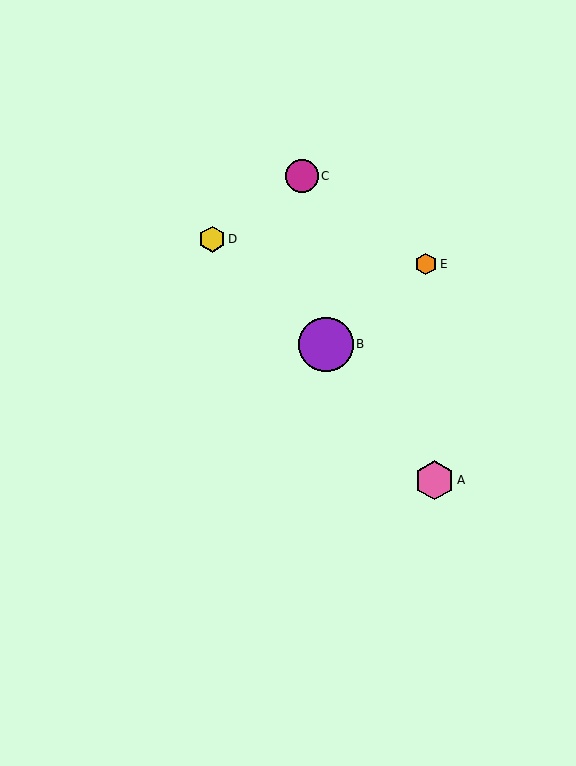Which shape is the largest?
The purple circle (labeled B) is the largest.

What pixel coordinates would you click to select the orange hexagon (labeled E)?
Click at (426, 264) to select the orange hexagon E.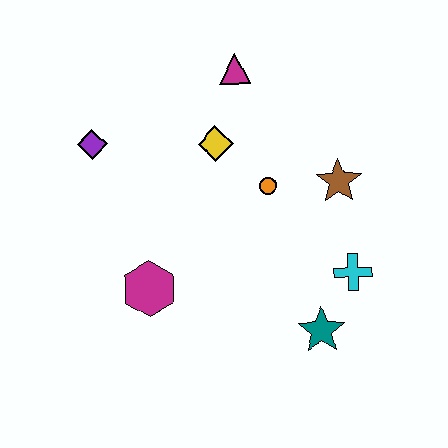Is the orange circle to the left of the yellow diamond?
No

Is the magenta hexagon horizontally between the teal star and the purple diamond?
Yes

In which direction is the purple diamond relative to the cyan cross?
The purple diamond is to the left of the cyan cross.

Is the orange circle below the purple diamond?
Yes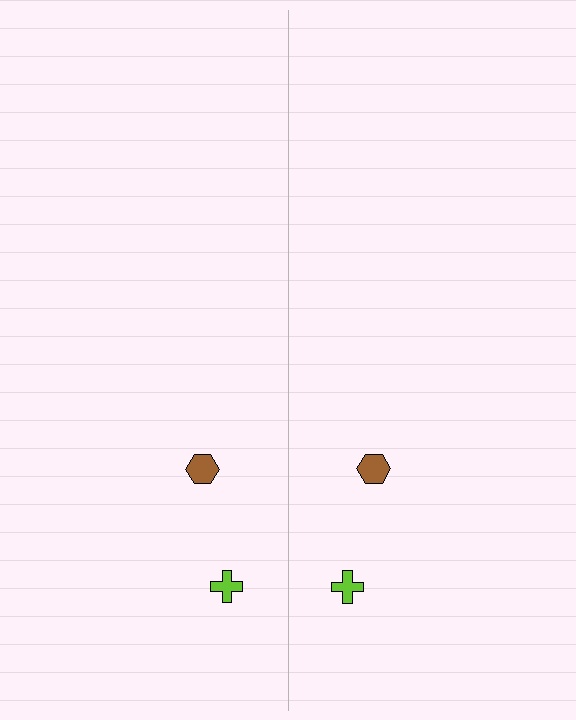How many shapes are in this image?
There are 4 shapes in this image.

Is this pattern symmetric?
Yes, this pattern has bilateral (reflection) symmetry.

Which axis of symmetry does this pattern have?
The pattern has a vertical axis of symmetry running through the center of the image.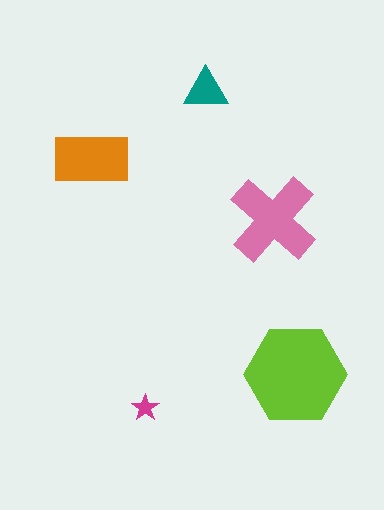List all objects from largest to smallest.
The lime hexagon, the pink cross, the orange rectangle, the teal triangle, the magenta star.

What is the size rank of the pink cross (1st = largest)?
2nd.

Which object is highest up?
The teal triangle is topmost.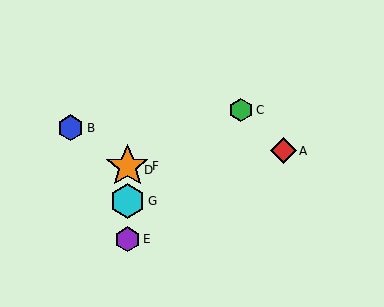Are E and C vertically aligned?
No, E is at x≈127 and C is at x≈241.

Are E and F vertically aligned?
Yes, both are at x≈127.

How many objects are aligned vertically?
4 objects (D, E, F, G) are aligned vertically.